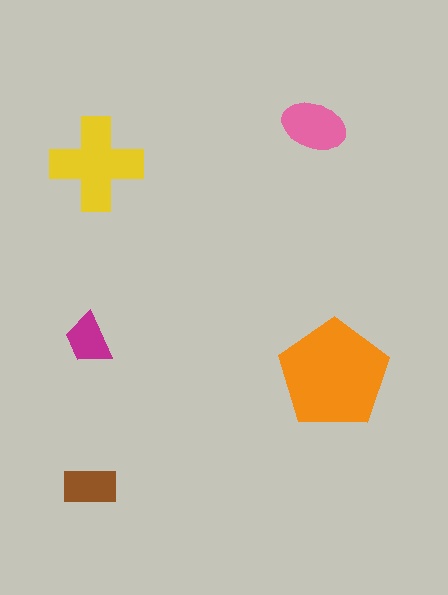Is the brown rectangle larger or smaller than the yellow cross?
Smaller.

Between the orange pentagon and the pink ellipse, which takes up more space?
The orange pentagon.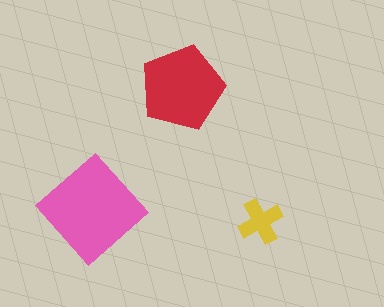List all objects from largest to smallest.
The pink diamond, the red pentagon, the yellow cross.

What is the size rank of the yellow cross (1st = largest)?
3rd.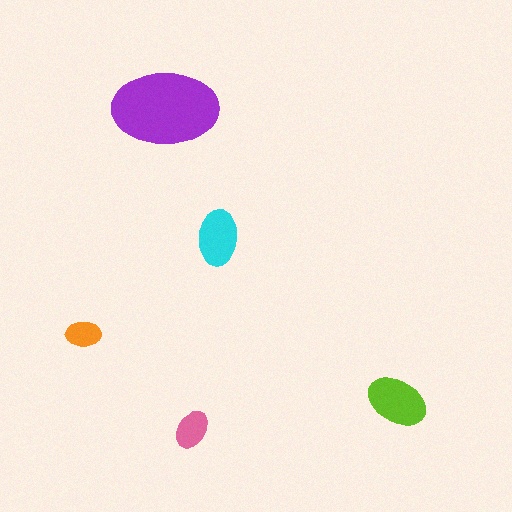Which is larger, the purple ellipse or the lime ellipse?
The purple one.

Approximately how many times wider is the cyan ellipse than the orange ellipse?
About 1.5 times wider.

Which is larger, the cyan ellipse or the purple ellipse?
The purple one.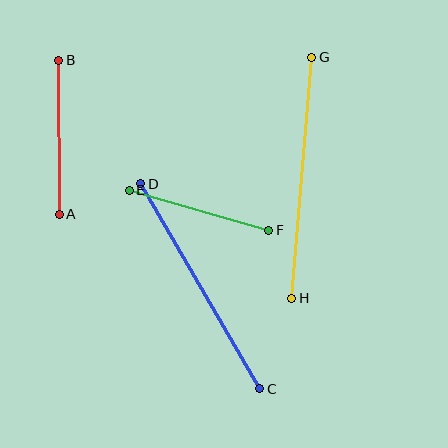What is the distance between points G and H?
The distance is approximately 242 pixels.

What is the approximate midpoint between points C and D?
The midpoint is at approximately (200, 286) pixels.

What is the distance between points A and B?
The distance is approximately 154 pixels.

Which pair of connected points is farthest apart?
Points G and H are farthest apart.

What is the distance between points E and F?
The distance is approximately 145 pixels.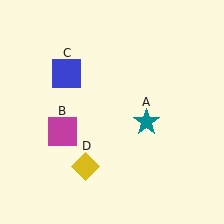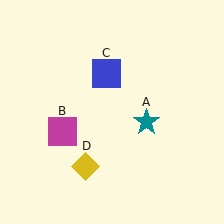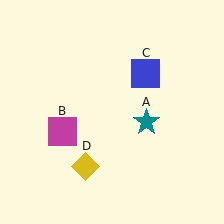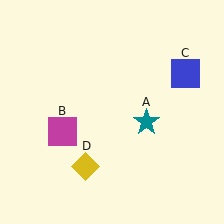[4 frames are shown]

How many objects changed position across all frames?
1 object changed position: blue square (object C).